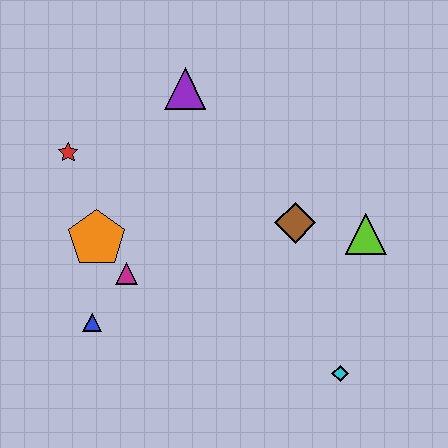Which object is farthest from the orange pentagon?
The cyan diamond is farthest from the orange pentagon.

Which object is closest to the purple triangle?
The red star is closest to the purple triangle.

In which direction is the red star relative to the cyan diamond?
The red star is to the left of the cyan diamond.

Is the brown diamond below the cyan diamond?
No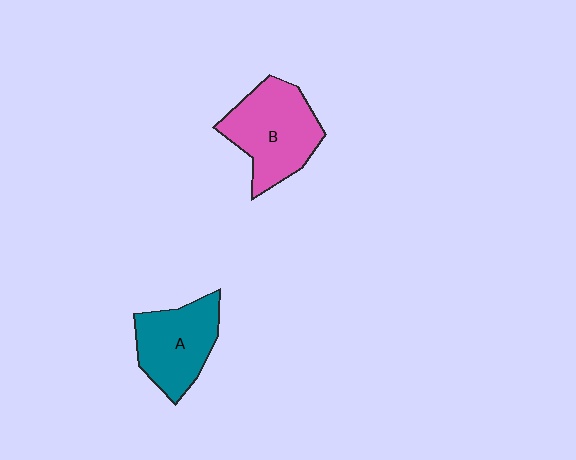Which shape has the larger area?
Shape B (pink).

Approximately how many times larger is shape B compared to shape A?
Approximately 1.2 times.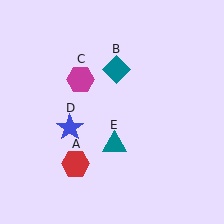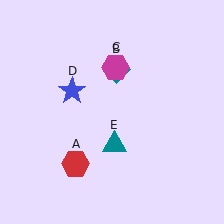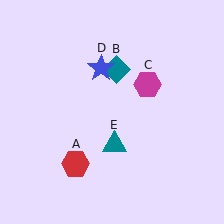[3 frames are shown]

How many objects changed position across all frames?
2 objects changed position: magenta hexagon (object C), blue star (object D).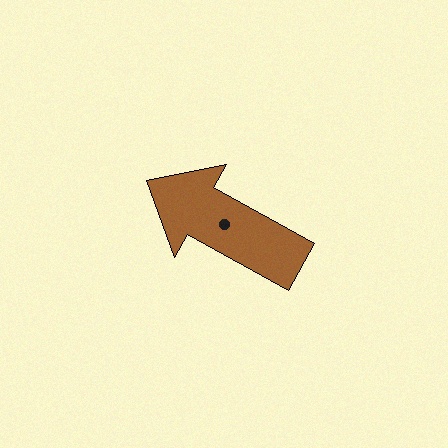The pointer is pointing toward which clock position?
Roughly 10 o'clock.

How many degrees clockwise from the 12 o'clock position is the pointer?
Approximately 299 degrees.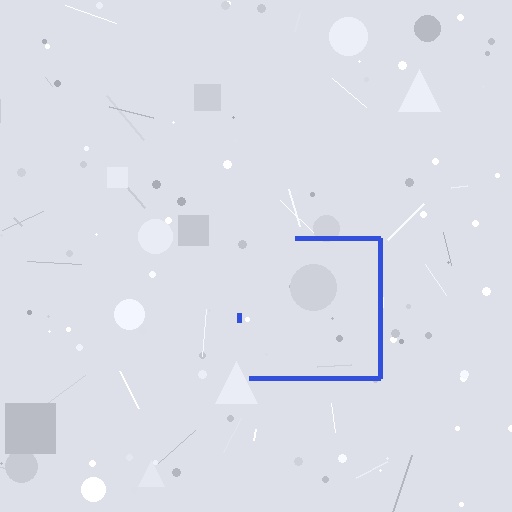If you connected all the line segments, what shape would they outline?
They would outline a square.